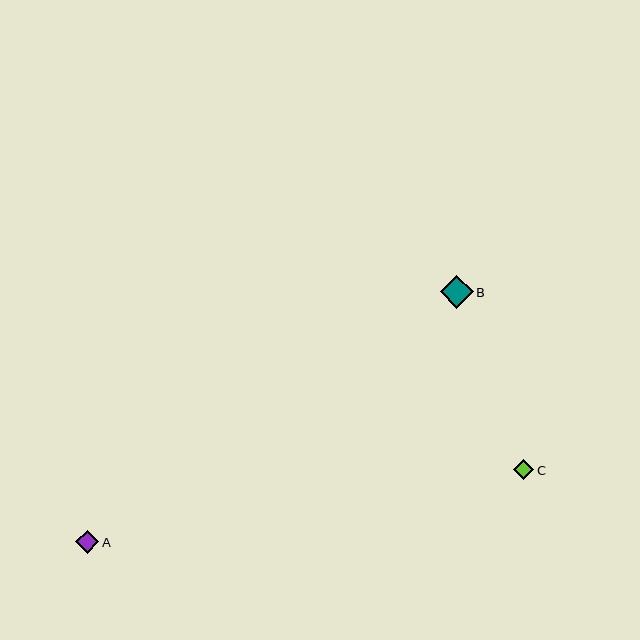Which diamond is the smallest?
Diamond C is the smallest with a size of approximately 20 pixels.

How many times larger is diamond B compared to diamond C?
Diamond B is approximately 1.6 times the size of diamond C.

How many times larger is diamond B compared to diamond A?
Diamond B is approximately 1.4 times the size of diamond A.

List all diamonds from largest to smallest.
From largest to smallest: B, A, C.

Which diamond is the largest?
Diamond B is the largest with a size of approximately 33 pixels.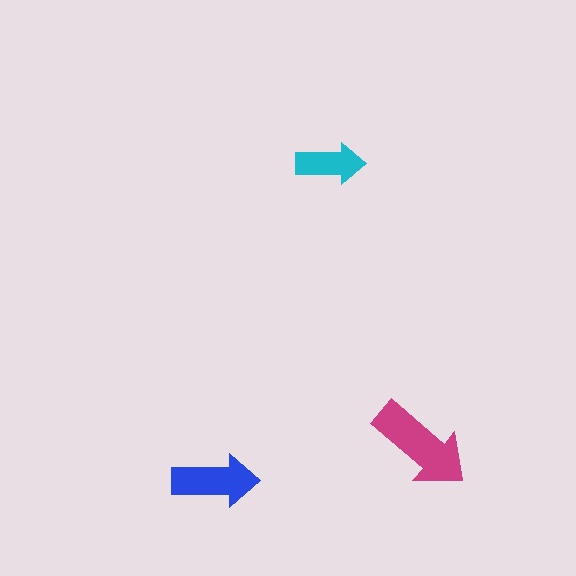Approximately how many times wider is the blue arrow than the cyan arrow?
About 1.5 times wider.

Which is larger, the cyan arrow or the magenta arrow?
The magenta one.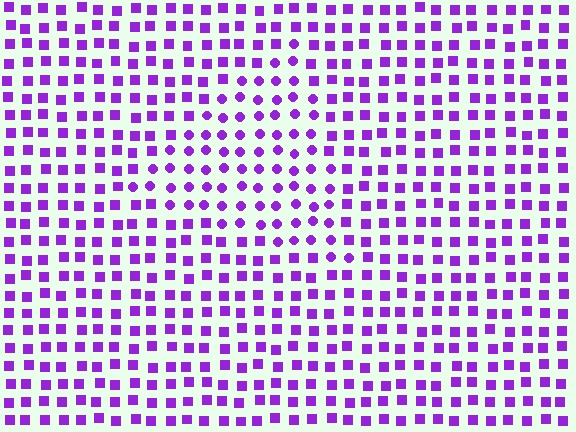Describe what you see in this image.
The image is filled with small purple elements arranged in a uniform grid. A triangle-shaped region contains circles, while the surrounding area contains squares. The boundary is defined purely by the change in element shape.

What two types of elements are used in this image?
The image uses circles inside the triangle region and squares outside it.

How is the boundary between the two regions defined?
The boundary is defined by a change in element shape: circles inside vs. squares outside. All elements share the same color and spacing.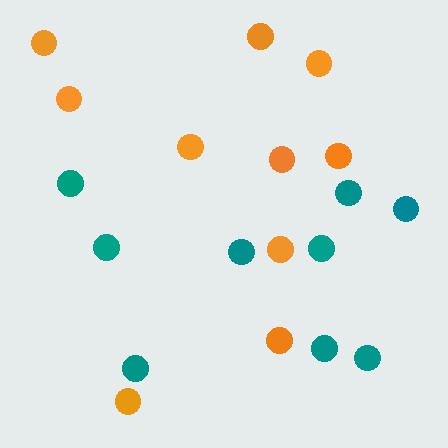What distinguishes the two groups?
There are 2 groups: one group of orange circles (10) and one group of teal circles (9).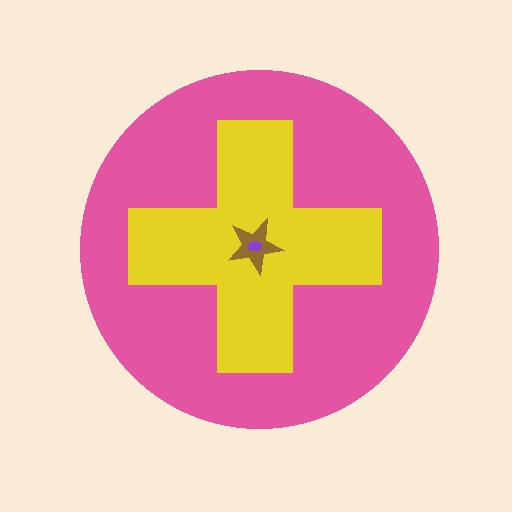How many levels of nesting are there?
4.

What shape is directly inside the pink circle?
The yellow cross.